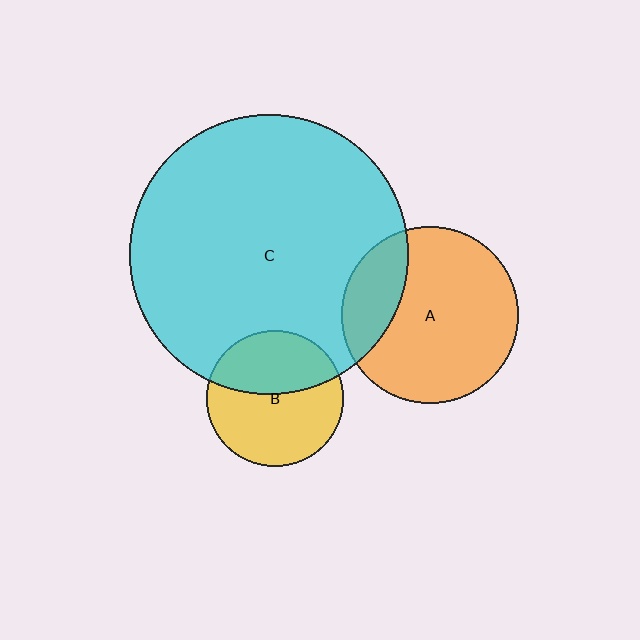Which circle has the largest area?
Circle C (cyan).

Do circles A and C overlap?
Yes.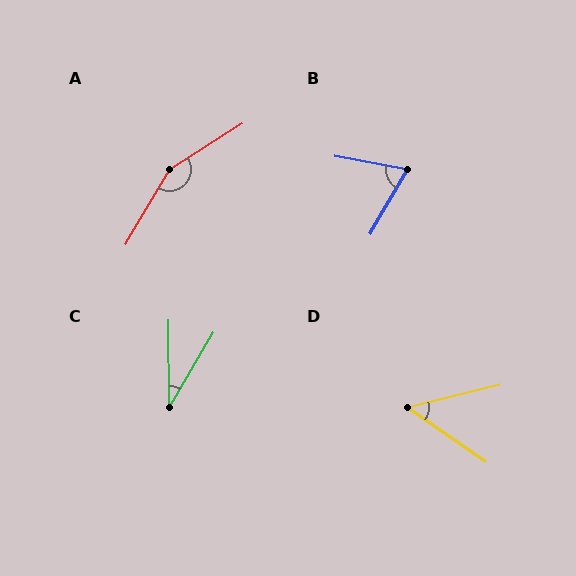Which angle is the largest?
A, at approximately 153 degrees.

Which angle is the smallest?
C, at approximately 31 degrees.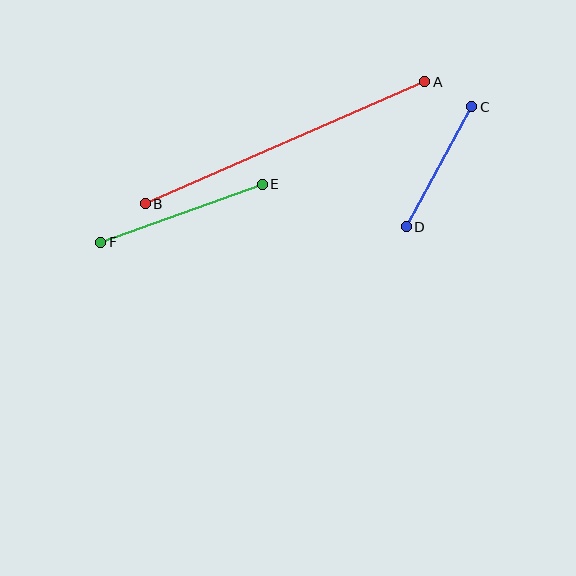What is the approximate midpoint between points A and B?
The midpoint is at approximately (285, 143) pixels.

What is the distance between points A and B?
The distance is approximately 305 pixels.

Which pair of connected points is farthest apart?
Points A and B are farthest apart.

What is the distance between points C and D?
The distance is approximately 137 pixels.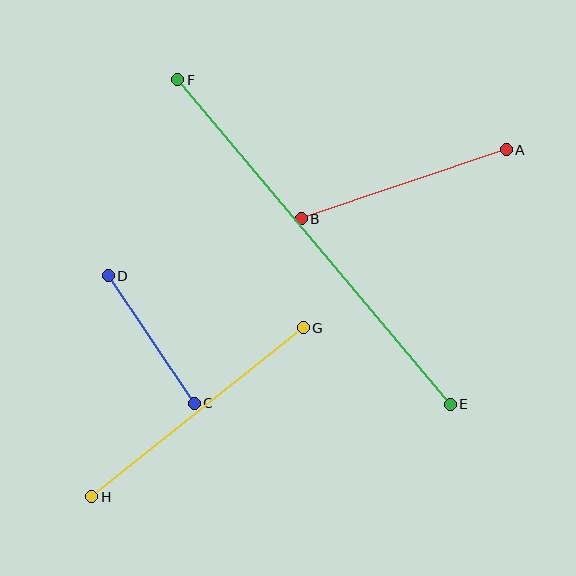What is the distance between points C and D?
The distance is approximately 154 pixels.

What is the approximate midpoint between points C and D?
The midpoint is at approximately (151, 340) pixels.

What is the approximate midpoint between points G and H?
The midpoint is at approximately (197, 412) pixels.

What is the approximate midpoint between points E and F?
The midpoint is at approximately (314, 242) pixels.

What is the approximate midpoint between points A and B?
The midpoint is at approximately (404, 184) pixels.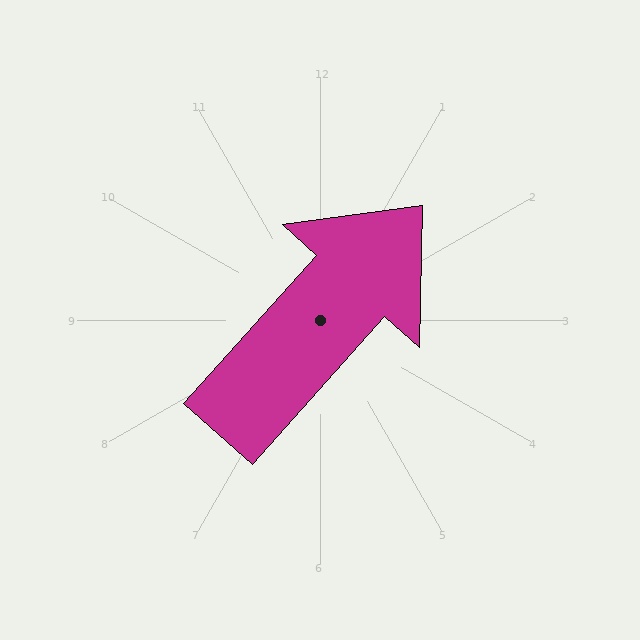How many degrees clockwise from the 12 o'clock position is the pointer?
Approximately 42 degrees.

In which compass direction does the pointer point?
Northeast.